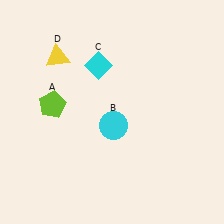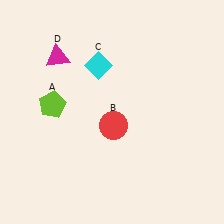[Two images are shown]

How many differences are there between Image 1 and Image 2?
There are 2 differences between the two images.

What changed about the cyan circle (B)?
In Image 1, B is cyan. In Image 2, it changed to red.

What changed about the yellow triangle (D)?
In Image 1, D is yellow. In Image 2, it changed to magenta.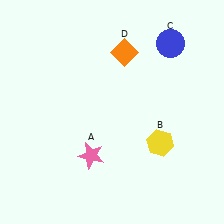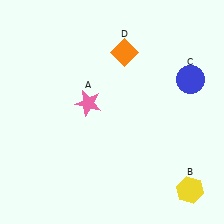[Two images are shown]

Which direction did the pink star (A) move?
The pink star (A) moved up.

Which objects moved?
The objects that moved are: the pink star (A), the yellow hexagon (B), the blue circle (C).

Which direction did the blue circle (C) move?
The blue circle (C) moved down.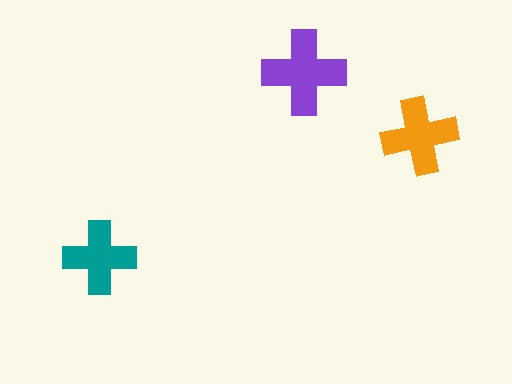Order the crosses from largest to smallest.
the purple one, the orange one, the teal one.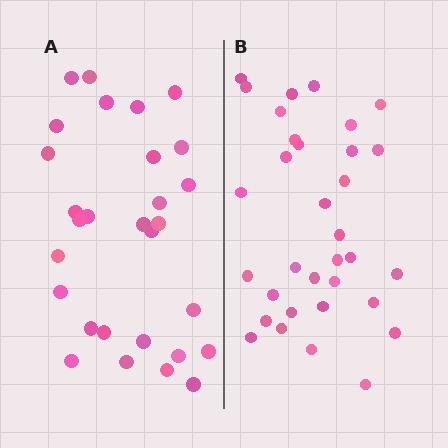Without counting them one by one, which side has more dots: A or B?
Region B (the right region) has more dots.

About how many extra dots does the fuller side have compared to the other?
Region B has about 4 more dots than region A.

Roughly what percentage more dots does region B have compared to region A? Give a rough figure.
About 15% more.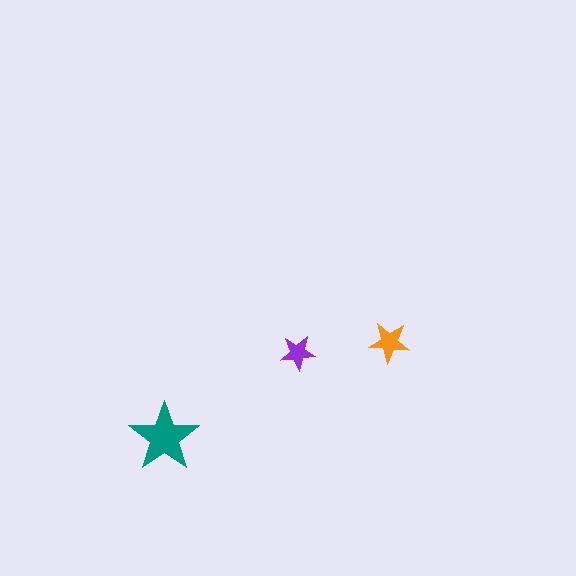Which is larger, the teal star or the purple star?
The teal one.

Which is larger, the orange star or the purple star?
The orange one.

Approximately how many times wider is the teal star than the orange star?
About 1.5 times wider.